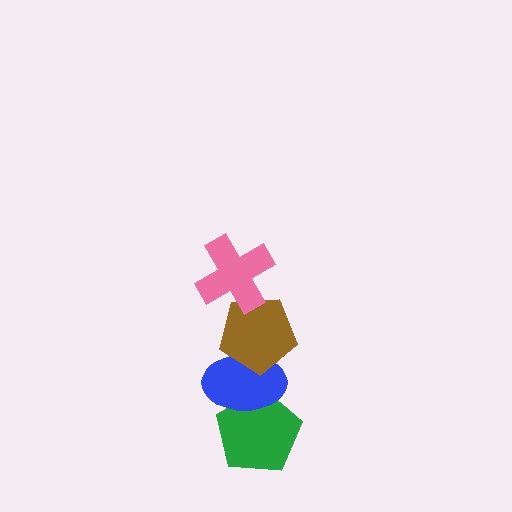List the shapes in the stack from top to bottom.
From top to bottom: the pink cross, the brown pentagon, the blue ellipse, the green pentagon.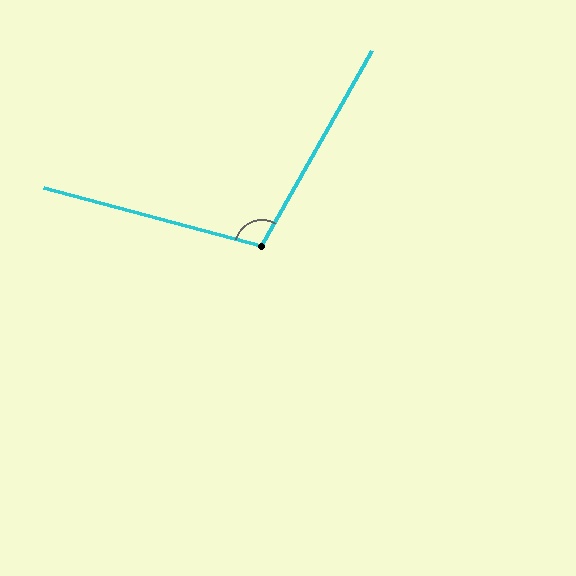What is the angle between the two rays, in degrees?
Approximately 104 degrees.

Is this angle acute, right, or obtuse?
It is obtuse.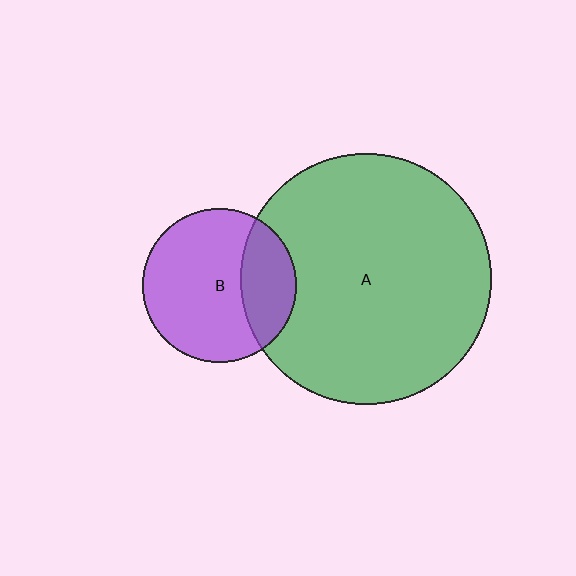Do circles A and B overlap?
Yes.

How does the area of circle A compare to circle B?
Approximately 2.7 times.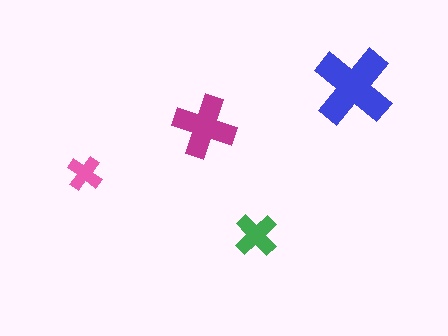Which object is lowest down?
The green cross is bottommost.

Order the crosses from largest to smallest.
the blue one, the magenta one, the green one, the pink one.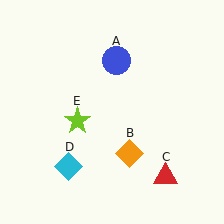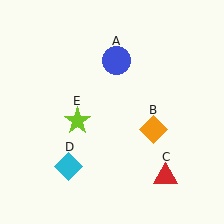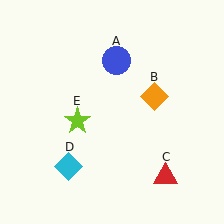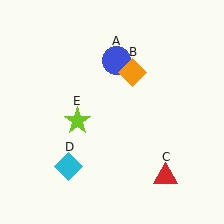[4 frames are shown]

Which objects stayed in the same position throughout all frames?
Blue circle (object A) and red triangle (object C) and cyan diamond (object D) and lime star (object E) remained stationary.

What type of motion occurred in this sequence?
The orange diamond (object B) rotated counterclockwise around the center of the scene.